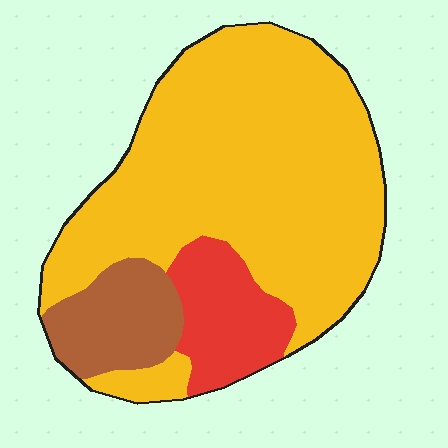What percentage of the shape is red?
Red takes up about one eighth (1/8) of the shape.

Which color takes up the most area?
Yellow, at roughly 75%.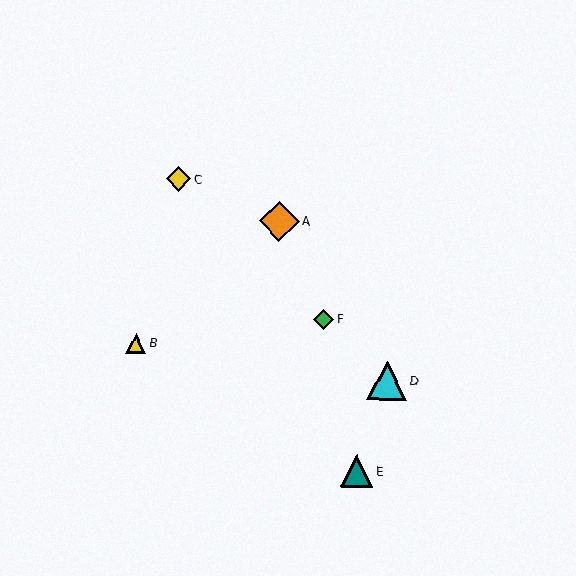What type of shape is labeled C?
Shape C is a yellow diamond.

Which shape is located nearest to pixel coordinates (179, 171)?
The yellow diamond (labeled C) at (178, 179) is nearest to that location.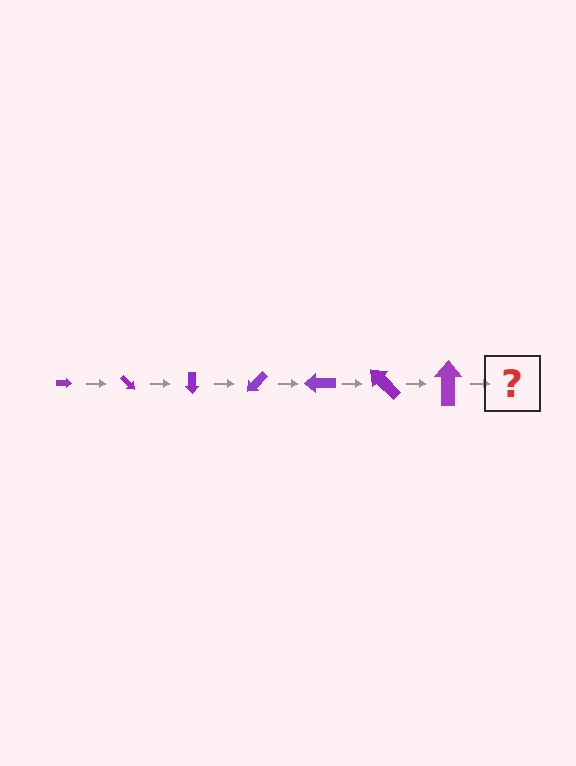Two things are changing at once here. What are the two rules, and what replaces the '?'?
The two rules are that the arrow grows larger each step and it rotates 45 degrees each step. The '?' should be an arrow, larger than the previous one and rotated 315 degrees from the start.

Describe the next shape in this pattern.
It should be an arrow, larger than the previous one and rotated 315 degrees from the start.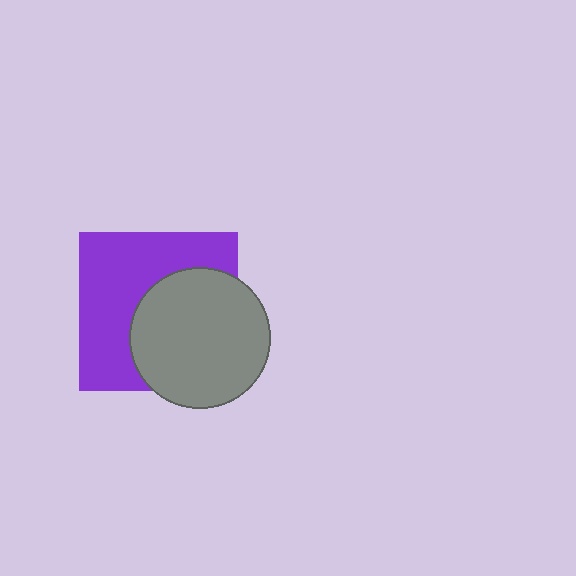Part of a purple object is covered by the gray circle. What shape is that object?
It is a square.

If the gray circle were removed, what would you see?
You would see the complete purple square.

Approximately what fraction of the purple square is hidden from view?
Roughly 47% of the purple square is hidden behind the gray circle.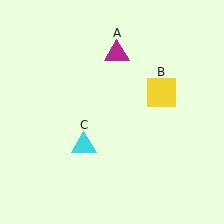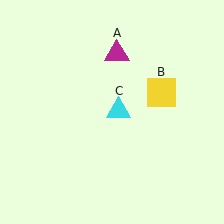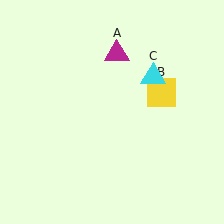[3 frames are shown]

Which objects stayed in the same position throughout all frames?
Magenta triangle (object A) and yellow square (object B) remained stationary.